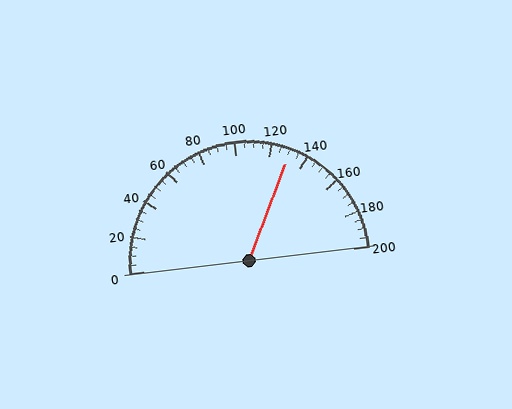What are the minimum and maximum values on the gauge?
The gauge ranges from 0 to 200.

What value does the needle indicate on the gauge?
The needle indicates approximately 130.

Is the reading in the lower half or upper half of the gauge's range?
The reading is in the upper half of the range (0 to 200).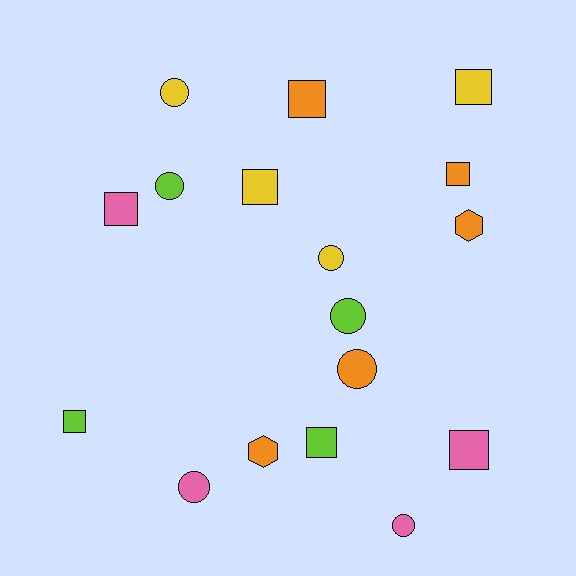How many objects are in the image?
There are 17 objects.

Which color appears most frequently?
Orange, with 5 objects.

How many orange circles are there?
There is 1 orange circle.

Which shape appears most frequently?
Square, with 8 objects.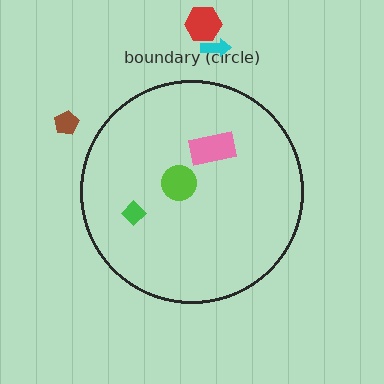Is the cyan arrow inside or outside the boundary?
Outside.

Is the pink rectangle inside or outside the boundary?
Inside.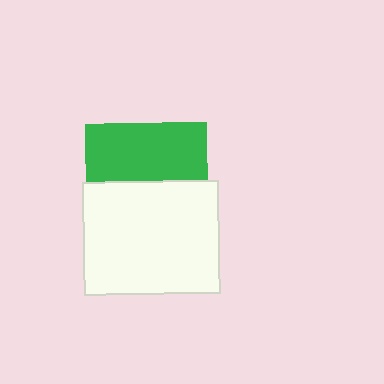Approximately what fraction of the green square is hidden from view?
Roughly 53% of the green square is hidden behind the white rectangle.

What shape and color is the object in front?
The object in front is a white rectangle.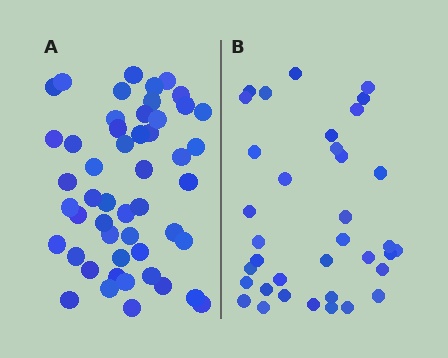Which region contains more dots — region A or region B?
Region A (the left region) has more dots.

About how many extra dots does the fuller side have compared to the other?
Region A has approximately 15 more dots than region B.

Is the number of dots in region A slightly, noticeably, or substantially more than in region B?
Region A has noticeably more, but not dramatically so. The ratio is roughly 1.4 to 1.